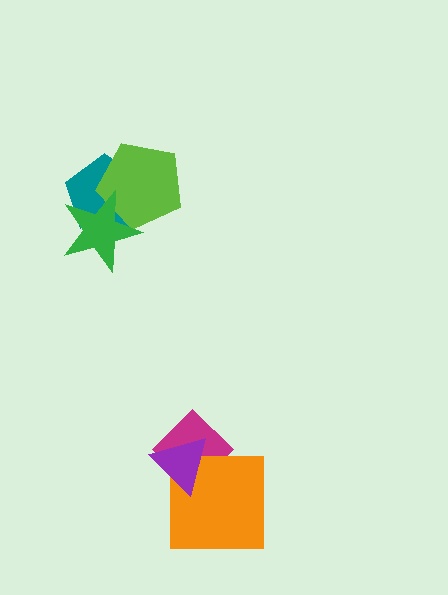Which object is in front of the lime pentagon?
The green star is in front of the lime pentagon.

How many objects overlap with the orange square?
2 objects overlap with the orange square.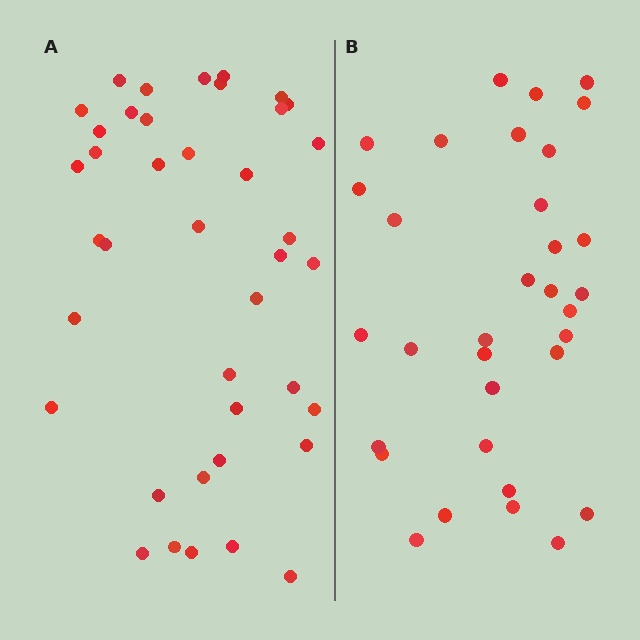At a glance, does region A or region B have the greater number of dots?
Region A (the left region) has more dots.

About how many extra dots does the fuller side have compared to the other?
Region A has roughly 8 or so more dots than region B.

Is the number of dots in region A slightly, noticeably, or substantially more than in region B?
Region A has only slightly more — the two regions are fairly close. The ratio is roughly 1.2 to 1.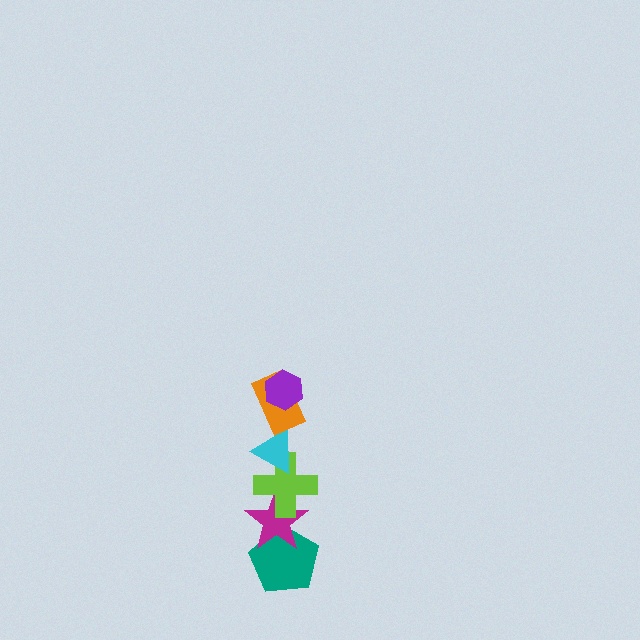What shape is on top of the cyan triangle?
The orange rectangle is on top of the cyan triangle.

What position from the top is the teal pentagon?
The teal pentagon is 6th from the top.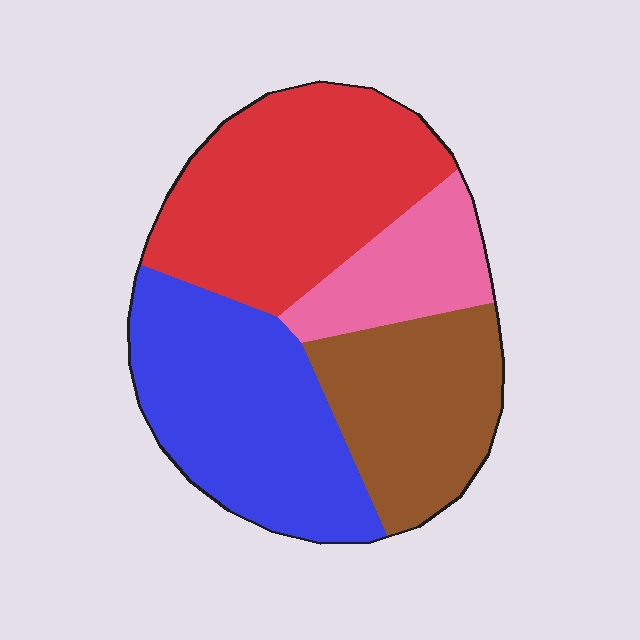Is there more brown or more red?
Red.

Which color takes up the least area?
Pink, at roughly 15%.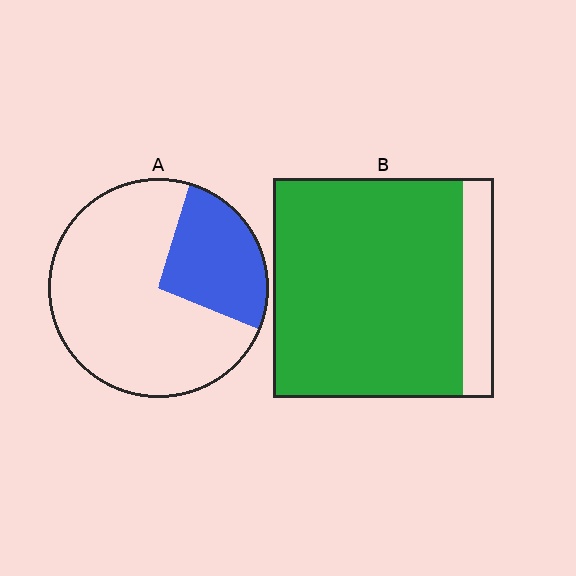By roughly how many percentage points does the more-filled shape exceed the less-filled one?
By roughly 60 percentage points (B over A).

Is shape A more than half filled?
No.